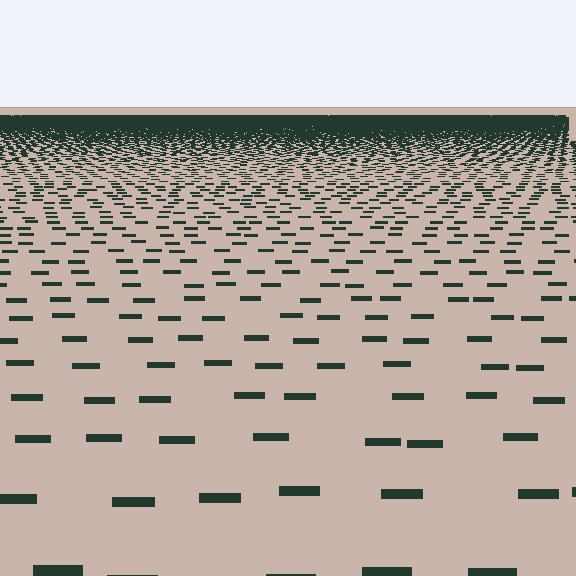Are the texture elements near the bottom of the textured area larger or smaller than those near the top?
Larger. Near the bottom, elements are closer to the viewer and appear at a bigger on-screen size.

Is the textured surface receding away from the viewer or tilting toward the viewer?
The surface is receding away from the viewer. Texture elements get smaller and denser toward the top.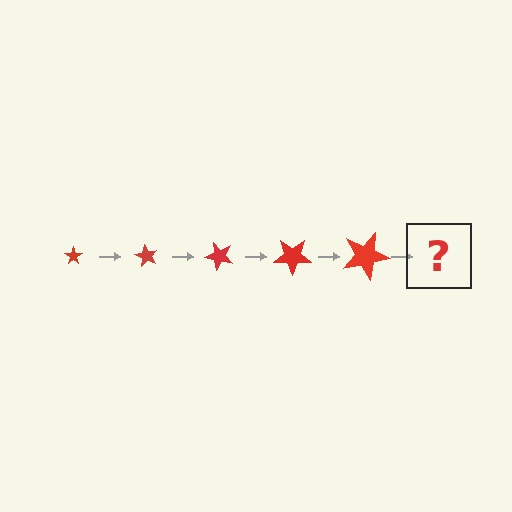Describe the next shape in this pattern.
It should be a star, larger than the previous one and rotated 300 degrees from the start.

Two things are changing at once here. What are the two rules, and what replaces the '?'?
The two rules are that the star grows larger each step and it rotates 60 degrees each step. The '?' should be a star, larger than the previous one and rotated 300 degrees from the start.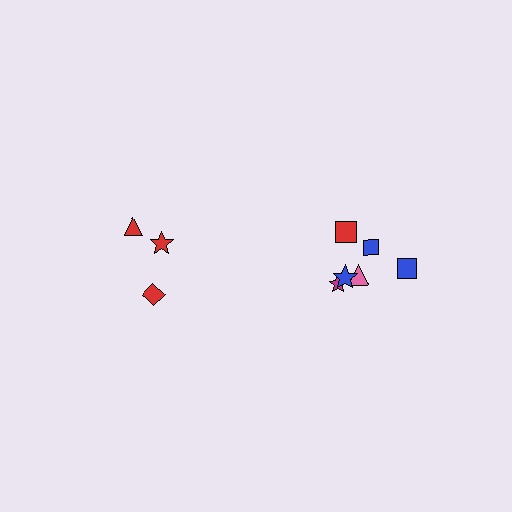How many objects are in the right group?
There are 6 objects.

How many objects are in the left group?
There are 3 objects.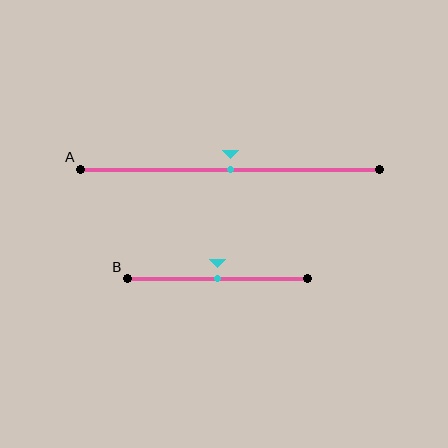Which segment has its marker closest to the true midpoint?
Segment A has its marker closest to the true midpoint.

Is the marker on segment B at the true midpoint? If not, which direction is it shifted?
Yes, the marker on segment B is at the true midpoint.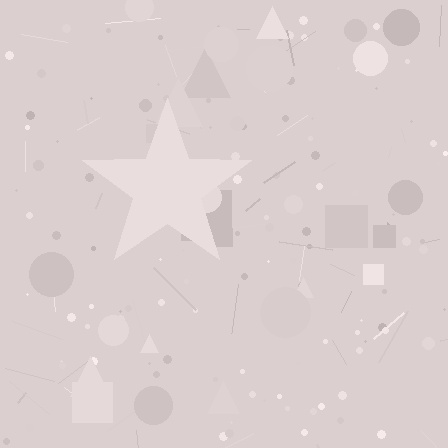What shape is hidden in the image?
A star is hidden in the image.